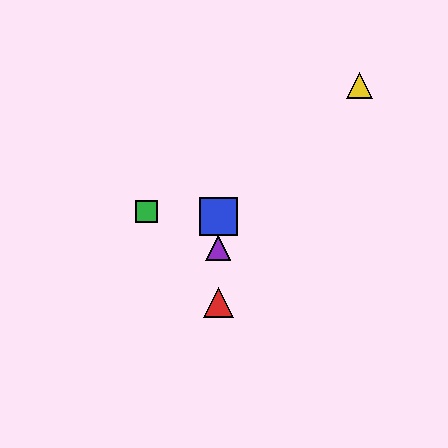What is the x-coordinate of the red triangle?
The red triangle is at x≈218.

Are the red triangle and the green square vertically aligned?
No, the red triangle is at x≈218 and the green square is at x≈146.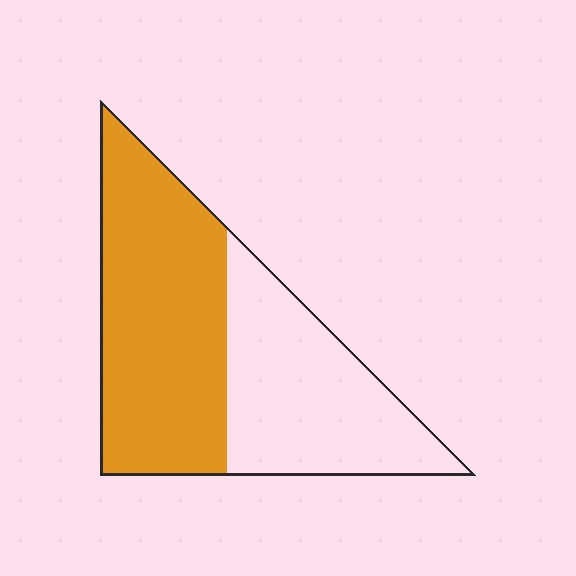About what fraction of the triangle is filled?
About three fifths (3/5).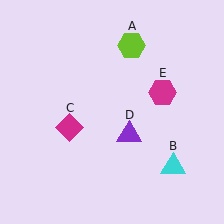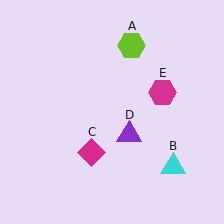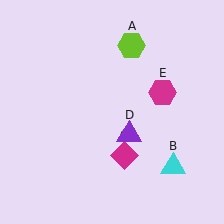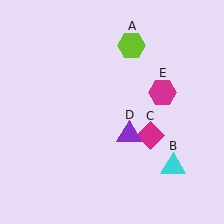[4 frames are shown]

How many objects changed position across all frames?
1 object changed position: magenta diamond (object C).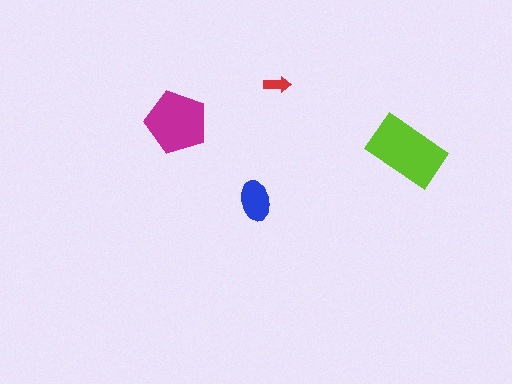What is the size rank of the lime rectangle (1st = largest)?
1st.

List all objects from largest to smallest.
The lime rectangle, the magenta pentagon, the blue ellipse, the red arrow.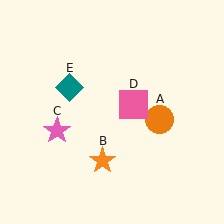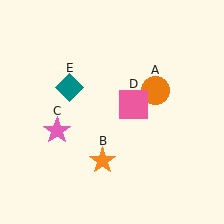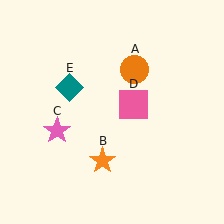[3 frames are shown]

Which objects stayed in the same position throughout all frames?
Orange star (object B) and pink star (object C) and pink square (object D) and teal diamond (object E) remained stationary.